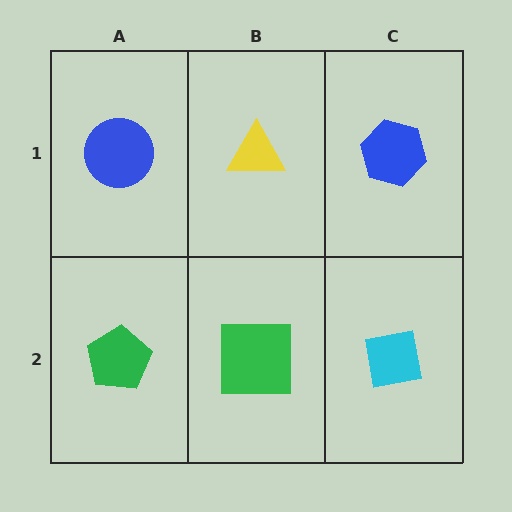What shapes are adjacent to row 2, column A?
A blue circle (row 1, column A), a green square (row 2, column B).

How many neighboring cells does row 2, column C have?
2.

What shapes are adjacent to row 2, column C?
A blue hexagon (row 1, column C), a green square (row 2, column B).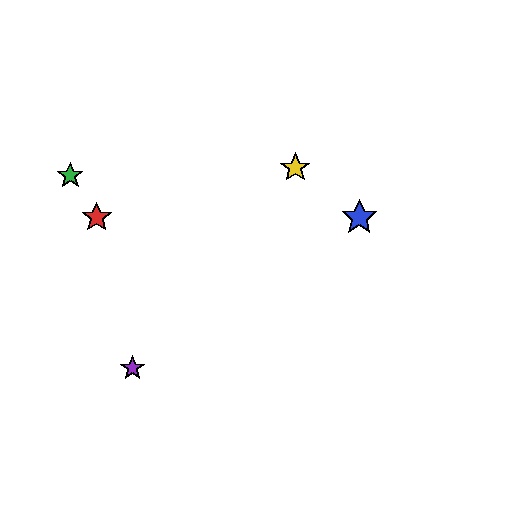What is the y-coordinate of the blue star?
The blue star is at y≈218.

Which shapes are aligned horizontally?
The red star, the blue star are aligned horizontally.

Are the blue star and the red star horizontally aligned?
Yes, both are at y≈218.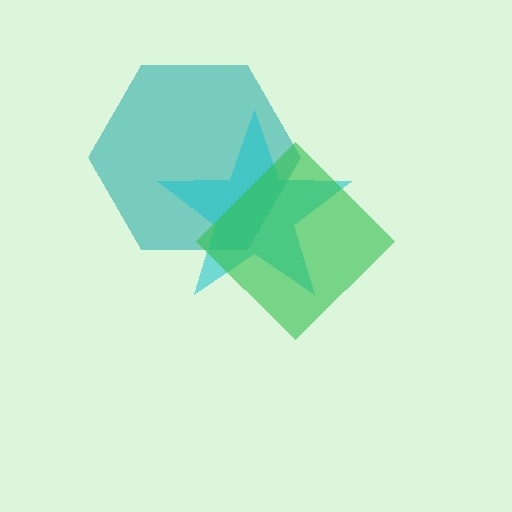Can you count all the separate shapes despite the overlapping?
Yes, there are 3 separate shapes.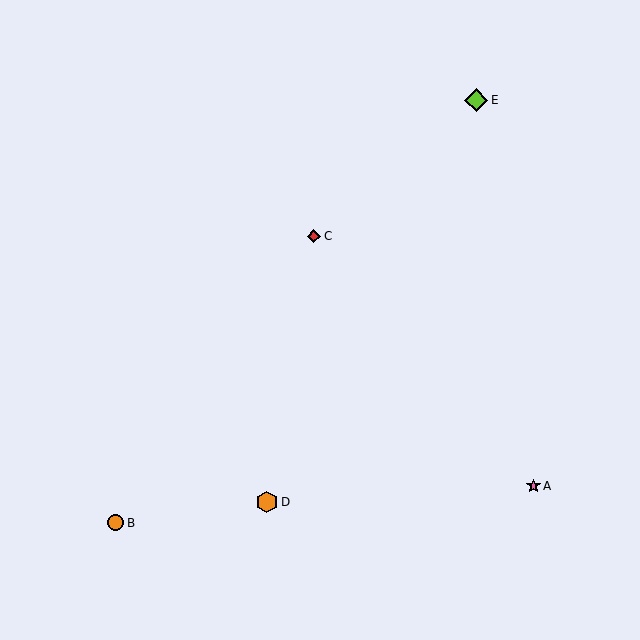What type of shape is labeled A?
Shape A is a pink star.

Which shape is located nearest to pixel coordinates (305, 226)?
The red diamond (labeled C) at (314, 236) is nearest to that location.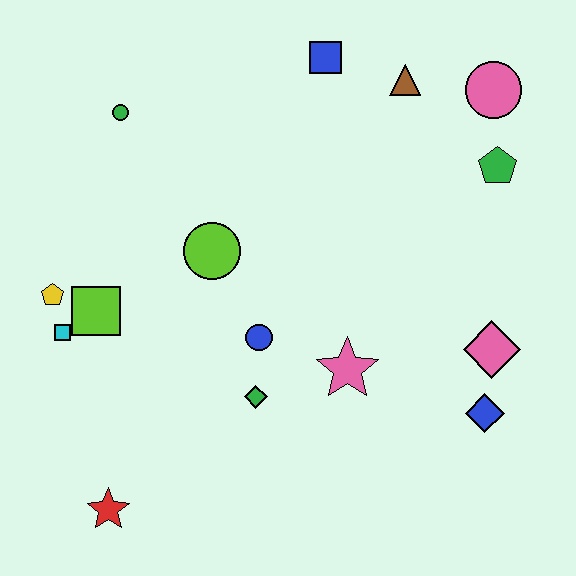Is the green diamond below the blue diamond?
No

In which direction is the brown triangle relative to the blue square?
The brown triangle is to the right of the blue square.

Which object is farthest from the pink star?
The green circle is farthest from the pink star.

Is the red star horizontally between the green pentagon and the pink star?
No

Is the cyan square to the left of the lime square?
Yes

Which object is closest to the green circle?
The lime circle is closest to the green circle.